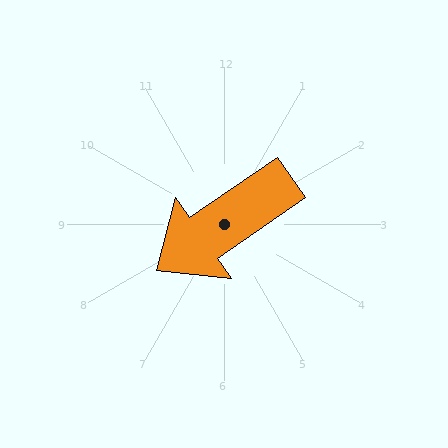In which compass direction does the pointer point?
Southwest.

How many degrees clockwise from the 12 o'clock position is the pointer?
Approximately 236 degrees.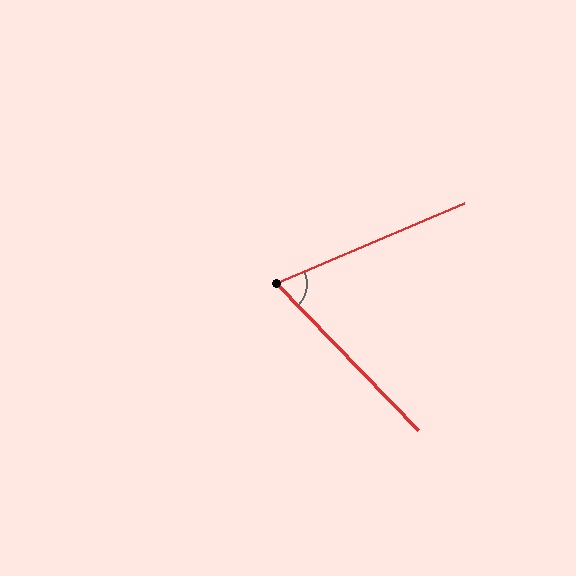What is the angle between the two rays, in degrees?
Approximately 69 degrees.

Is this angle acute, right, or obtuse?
It is acute.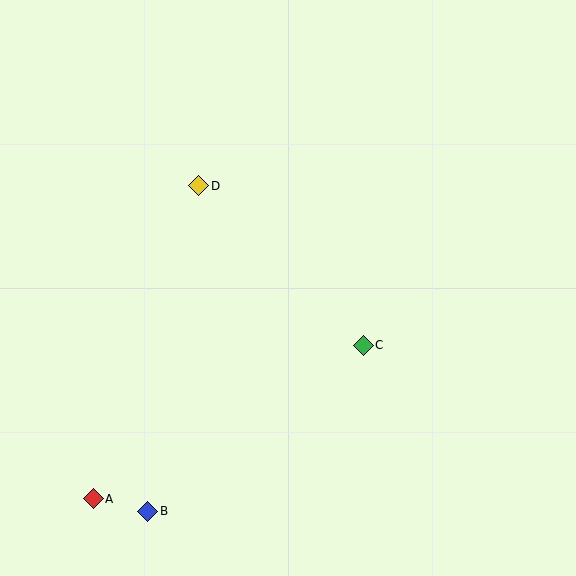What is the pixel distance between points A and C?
The distance between A and C is 311 pixels.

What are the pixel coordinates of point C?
Point C is at (363, 345).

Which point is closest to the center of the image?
Point C at (363, 345) is closest to the center.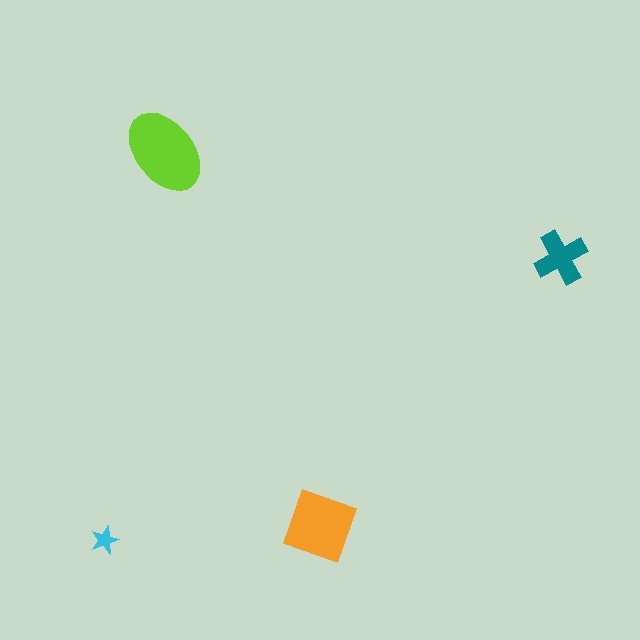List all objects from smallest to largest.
The cyan star, the teal cross, the orange square, the lime ellipse.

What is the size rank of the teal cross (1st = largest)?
3rd.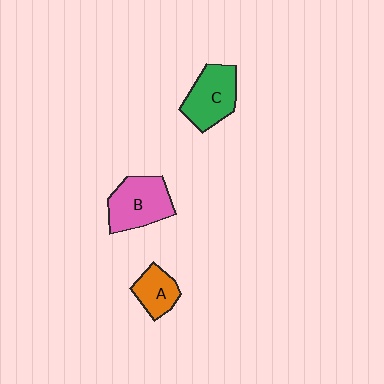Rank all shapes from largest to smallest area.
From largest to smallest: B (pink), C (green), A (orange).